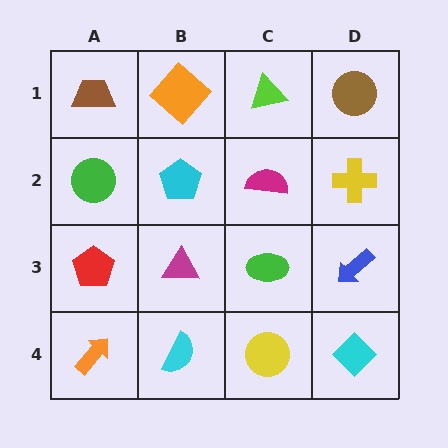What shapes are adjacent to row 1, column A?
A green circle (row 2, column A), an orange diamond (row 1, column B).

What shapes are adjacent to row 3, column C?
A magenta semicircle (row 2, column C), a yellow circle (row 4, column C), a magenta triangle (row 3, column B), a blue arrow (row 3, column D).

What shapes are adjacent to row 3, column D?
A yellow cross (row 2, column D), a cyan diamond (row 4, column D), a green ellipse (row 3, column C).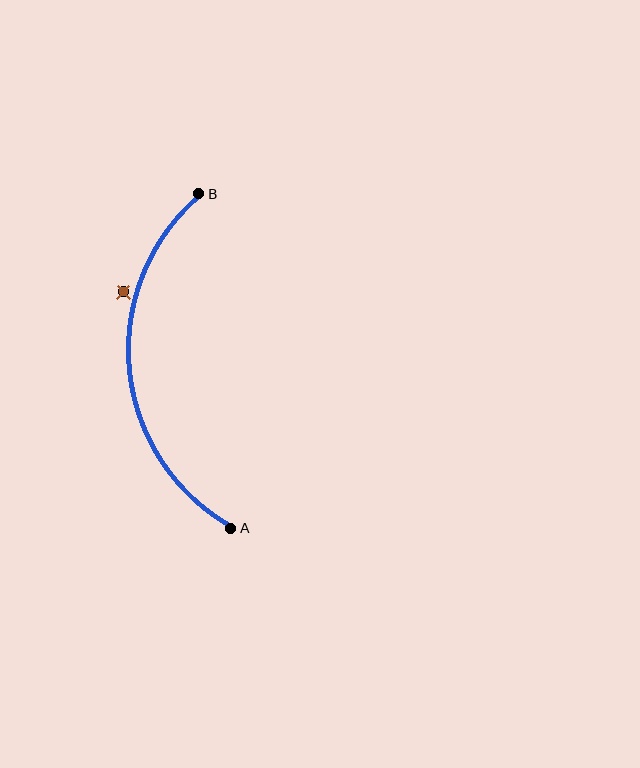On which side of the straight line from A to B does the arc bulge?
The arc bulges to the left of the straight line connecting A and B.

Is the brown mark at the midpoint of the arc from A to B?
No — the brown mark does not lie on the arc at all. It sits slightly outside the curve.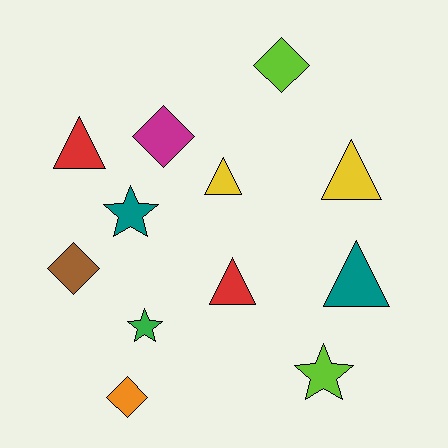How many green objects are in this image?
There is 1 green object.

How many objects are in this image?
There are 12 objects.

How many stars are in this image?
There are 3 stars.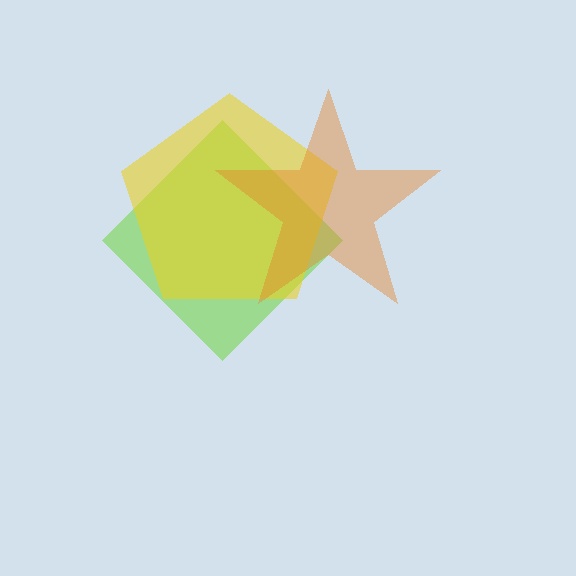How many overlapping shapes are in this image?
There are 3 overlapping shapes in the image.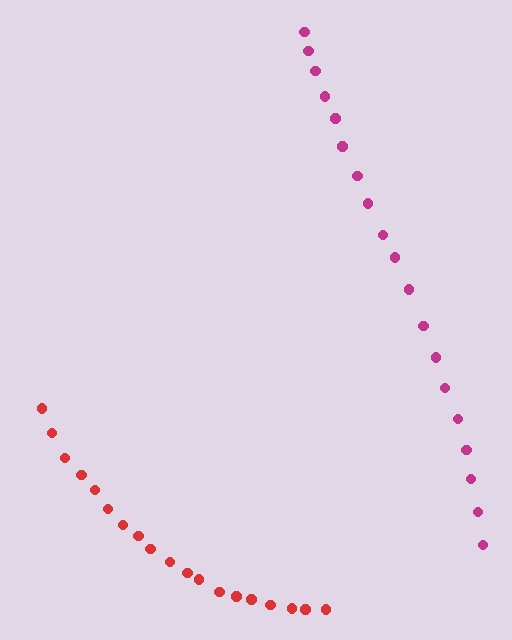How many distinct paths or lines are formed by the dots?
There are 2 distinct paths.